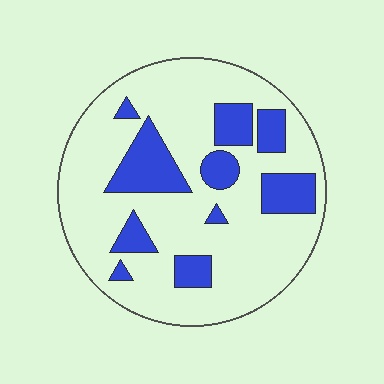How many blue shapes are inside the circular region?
10.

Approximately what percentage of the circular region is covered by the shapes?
Approximately 25%.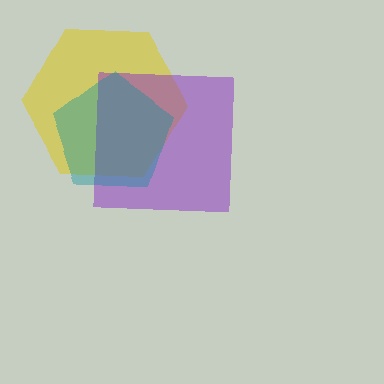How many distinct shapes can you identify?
There are 3 distinct shapes: a yellow hexagon, a purple square, a teal pentagon.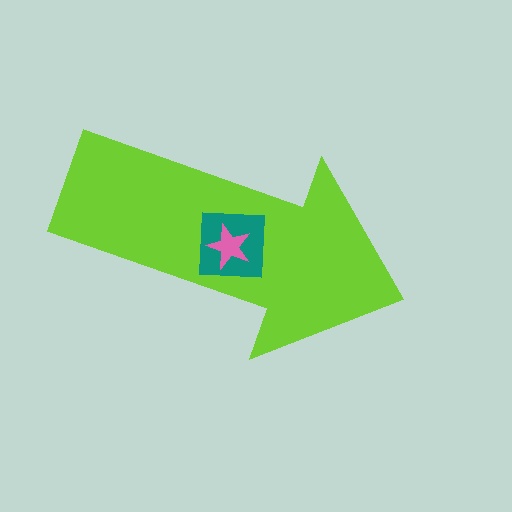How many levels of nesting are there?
3.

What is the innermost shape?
The pink star.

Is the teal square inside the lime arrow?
Yes.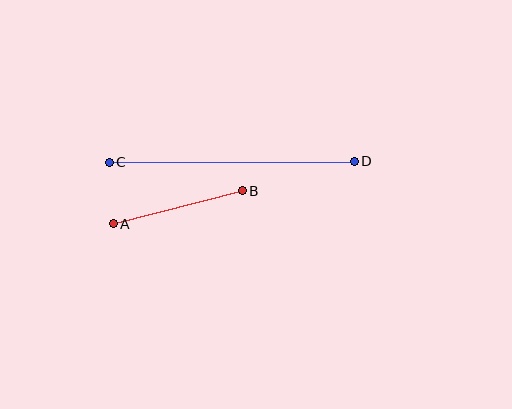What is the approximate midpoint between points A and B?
The midpoint is at approximately (178, 207) pixels.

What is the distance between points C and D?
The distance is approximately 245 pixels.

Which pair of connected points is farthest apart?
Points C and D are farthest apart.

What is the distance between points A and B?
The distance is approximately 133 pixels.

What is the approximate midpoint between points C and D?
The midpoint is at approximately (232, 162) pixels.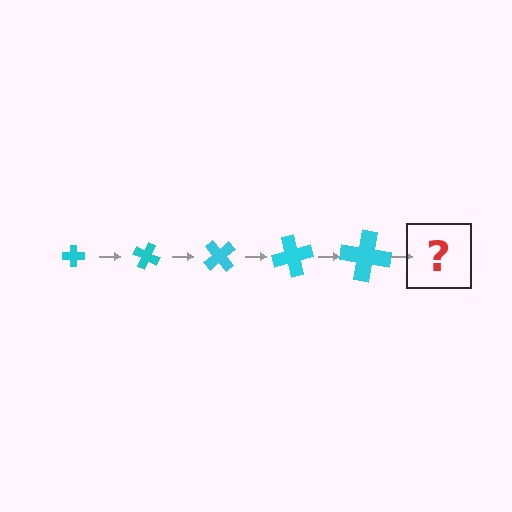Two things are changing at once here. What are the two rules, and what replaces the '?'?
The two rules are that the cross grows larger each step and it rotates 25 degrees each step. The '?' should be a cross, larger than the previous one and rotated 125 degrees from the start.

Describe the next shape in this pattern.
It should be a cross, larger than the previous one and rotated 125 degrees from the start.